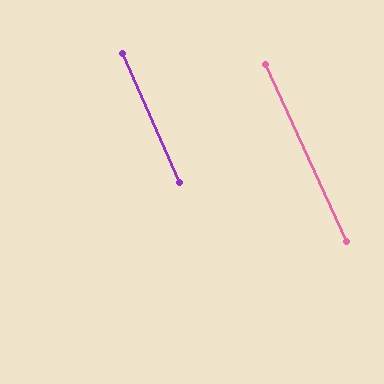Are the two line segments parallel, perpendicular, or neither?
Parallel — their directions differ by only 0.9°.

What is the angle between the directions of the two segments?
Approximately 1 degree.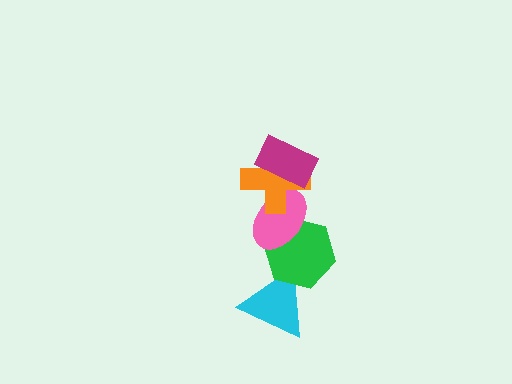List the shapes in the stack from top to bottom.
From top to bottom: the magenta rectangle, the orange cross, the pink ellipse, the green hexagon, the cyan triangle.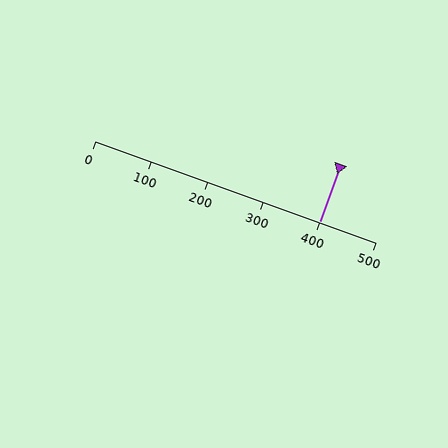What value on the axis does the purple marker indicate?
The marker indicates approximately 400.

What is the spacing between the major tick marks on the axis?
The major ticks are spaced 100 apart.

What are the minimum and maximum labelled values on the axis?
The axis runs from 0 to 500.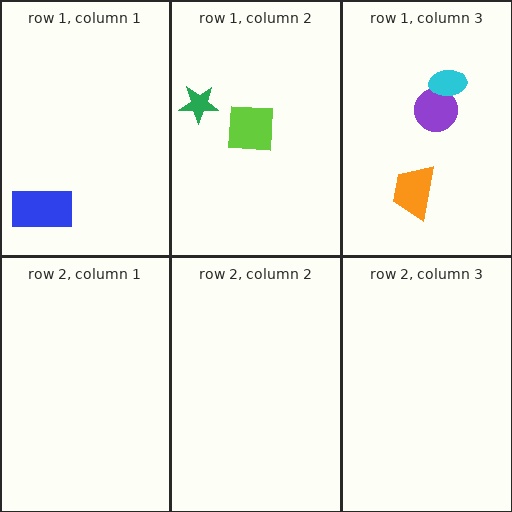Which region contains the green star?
The row 1, column 2 region.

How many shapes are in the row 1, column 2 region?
2.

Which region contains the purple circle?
The row 1, column 3 region.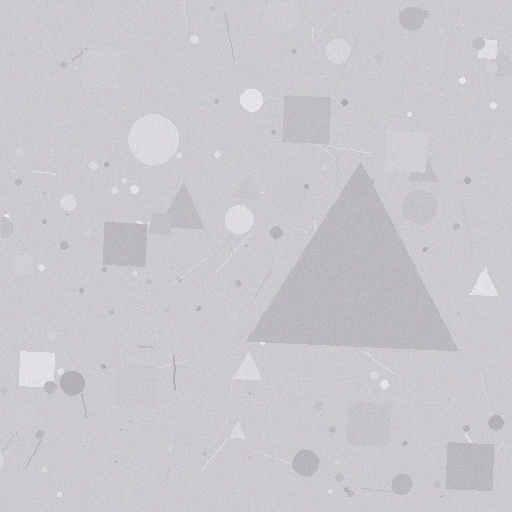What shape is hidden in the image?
A triangle is hidden in the image.